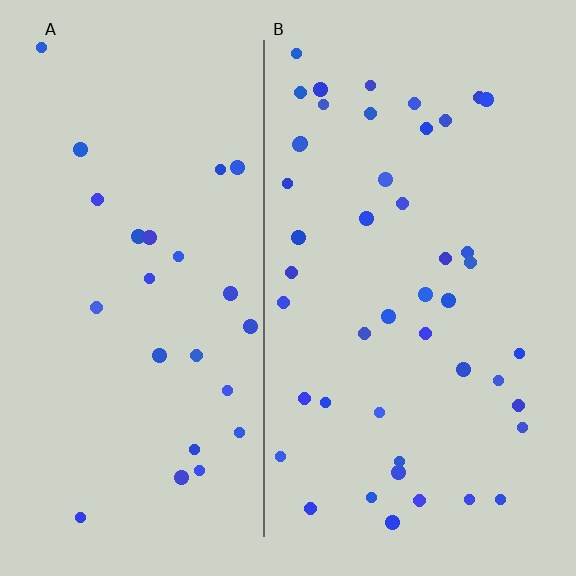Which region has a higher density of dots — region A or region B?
B (the right).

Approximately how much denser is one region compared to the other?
Approximately 1.8× — region B over region A.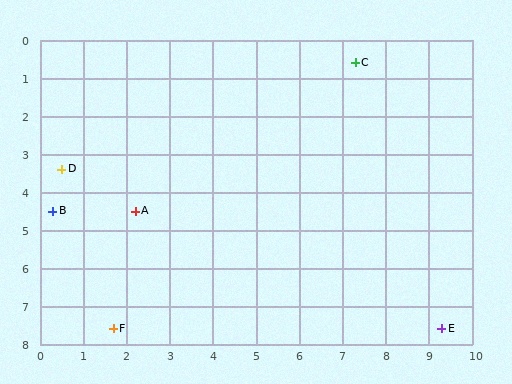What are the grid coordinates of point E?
Point E is at approximately (9.3, 7.6).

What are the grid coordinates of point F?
Point F is at approximately (1.7, 7.6).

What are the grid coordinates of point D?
Point D is at approximately (0.5, 3.4).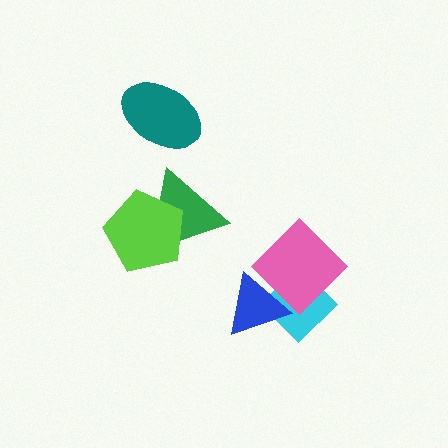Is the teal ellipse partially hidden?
No, no other shape covers it.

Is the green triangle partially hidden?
Yes, it is partially covered by another shape.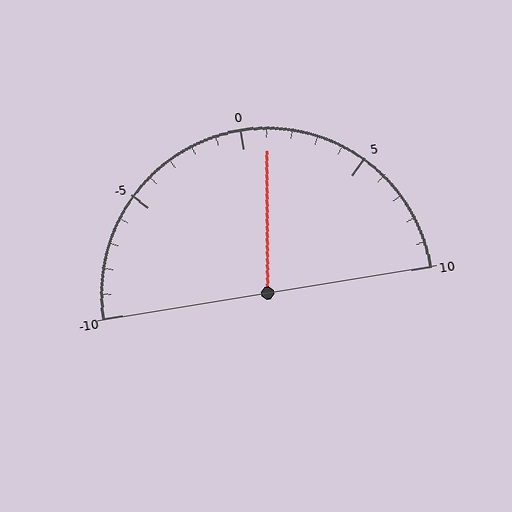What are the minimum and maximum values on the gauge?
The gauge ranges from -10 to 10.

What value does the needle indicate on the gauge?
The needle indicates approximately 1.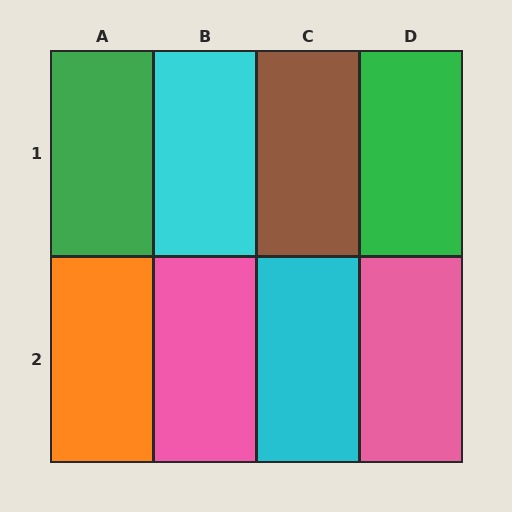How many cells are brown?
1 cell is brown.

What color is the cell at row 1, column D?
Green.